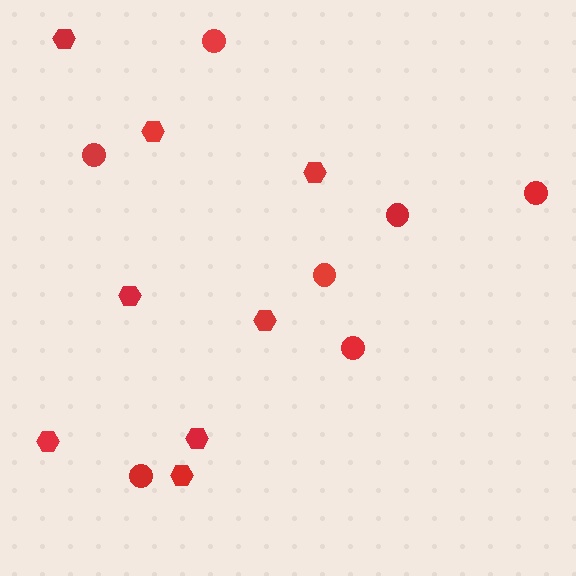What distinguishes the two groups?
There are 2 groups: one group of circles (7) and one group of hexagons (8).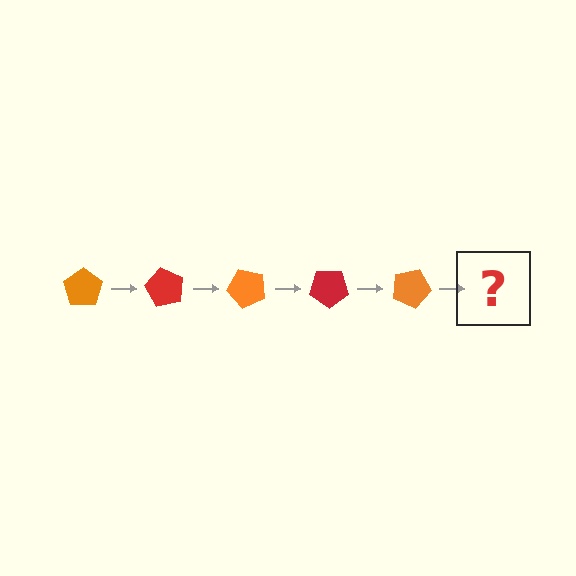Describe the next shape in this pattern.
It should be a red pentagon, rotated 300 degrees from the start.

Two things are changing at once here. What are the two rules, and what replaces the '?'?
The two rules are that it rotates 60 degrees each step and the color cycles through orange and red. The '?' should be a red pentagon, rotated 300 degrees from the start.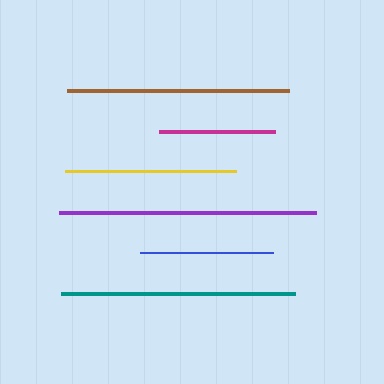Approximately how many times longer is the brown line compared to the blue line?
The brown line is approximately 1.7 times the length of the blue line.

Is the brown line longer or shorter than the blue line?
The brown line is longer than the blue line.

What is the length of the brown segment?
The brown segment is approximately 222 pixels long.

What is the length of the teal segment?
The teal segment is approximately 234 pixels long.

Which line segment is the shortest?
The magenta line is the shortest at approximately 116 pixels.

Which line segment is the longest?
The purple line is the longest at approximately 257 pixels.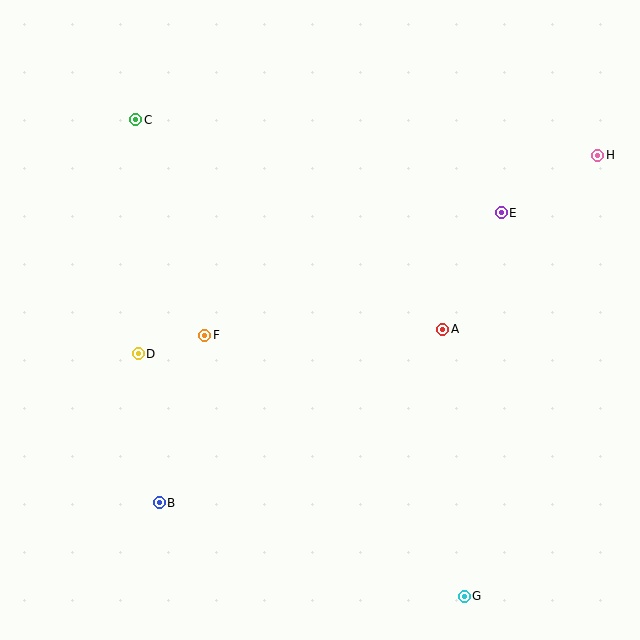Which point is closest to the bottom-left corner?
Point B is closest to the bottom-left corner.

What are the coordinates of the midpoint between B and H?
The midpoint between B and H is at (379, 329).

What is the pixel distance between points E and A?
The distance between E and A is 131 pixels.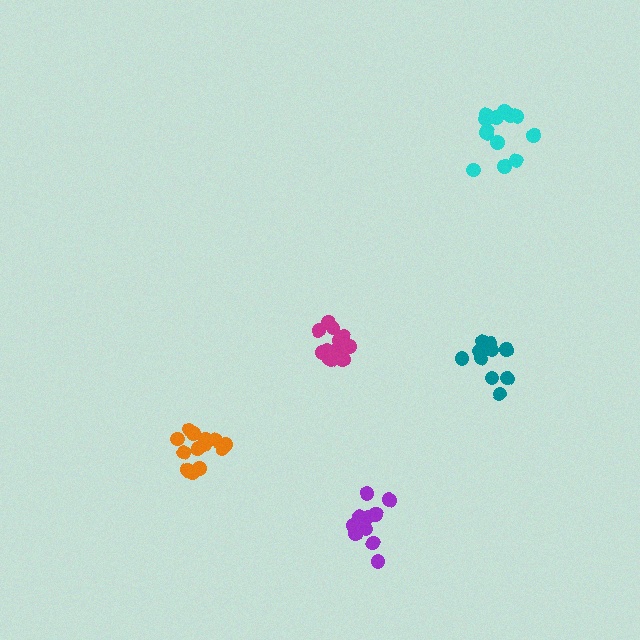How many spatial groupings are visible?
There are 5 spatial groupings.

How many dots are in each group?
Group 1: 14 dots, Group 2: 13 dots, Group 3: 13 dots, Group 4: 12 dots, Group 5: 13 dots (65 total).